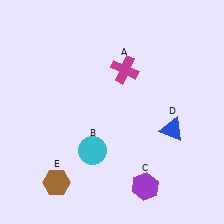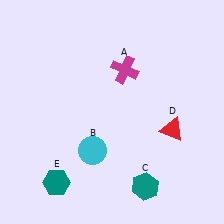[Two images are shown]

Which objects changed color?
C changed from purple to teal. D changed from blue to red. E changed from brown to teal.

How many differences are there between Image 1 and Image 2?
There are 3 differences between the two images.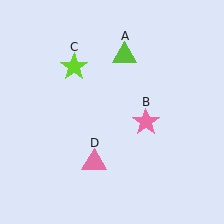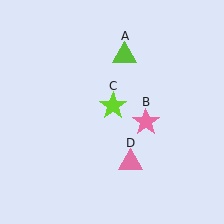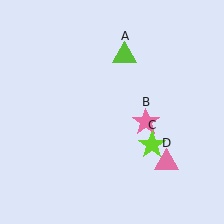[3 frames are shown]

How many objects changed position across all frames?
2 objects changed position: lime star (object C), pink triangle (object D).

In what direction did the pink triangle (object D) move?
The pink triangle (object D) moved right.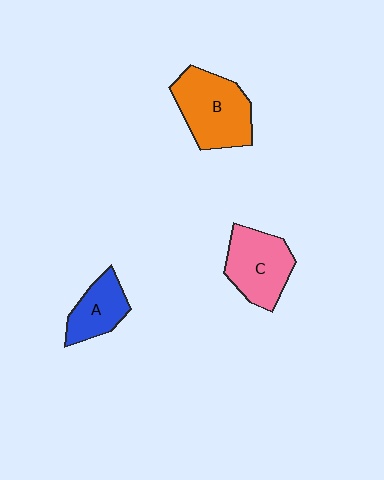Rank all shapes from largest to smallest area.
From largest to smallest: B (orange), C (pink), A (blue).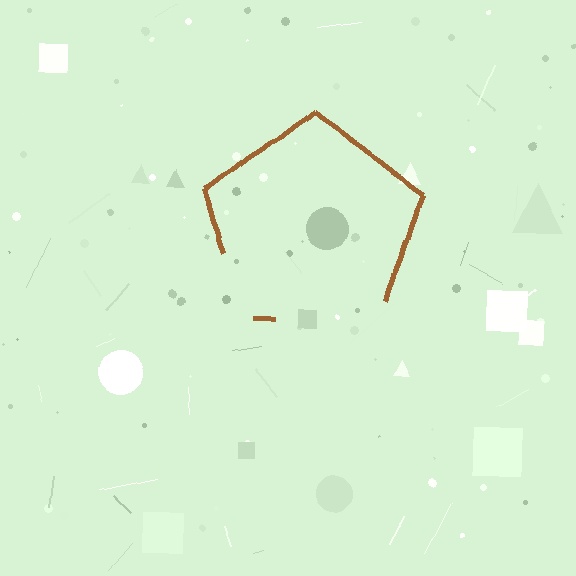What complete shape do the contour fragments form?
The contour fragments form a pentagon.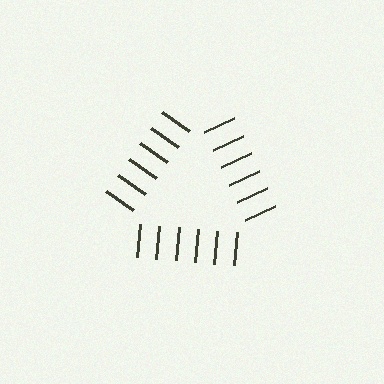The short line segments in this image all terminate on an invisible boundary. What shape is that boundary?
An illusory triangle — the line segments terminate on its edges but no continuous stroke is drawn.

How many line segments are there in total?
18 — 6 along each of the 3 edges.